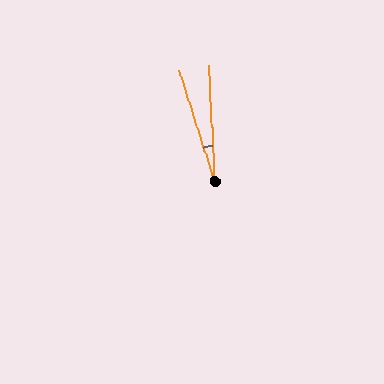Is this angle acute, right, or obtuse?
It is acute.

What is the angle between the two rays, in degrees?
Approximately 15 degrees.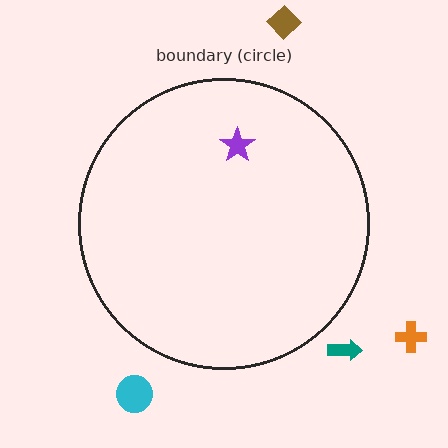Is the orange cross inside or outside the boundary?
Outside.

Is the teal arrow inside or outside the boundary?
Outside.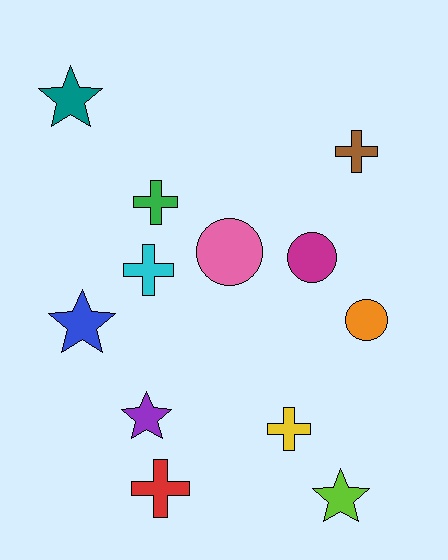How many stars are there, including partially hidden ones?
There are 4 stars.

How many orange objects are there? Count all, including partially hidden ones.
There is 1 orange object.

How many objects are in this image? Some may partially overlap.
There are 12 objects.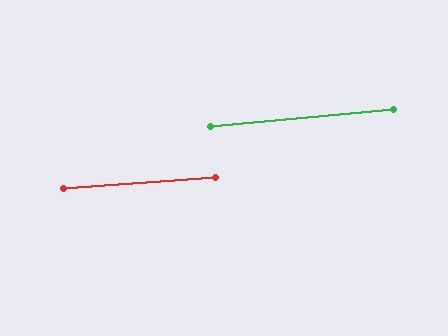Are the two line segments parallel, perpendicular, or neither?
Parallel — their directions differ by only 1.0°.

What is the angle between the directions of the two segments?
Approximately 1 degree.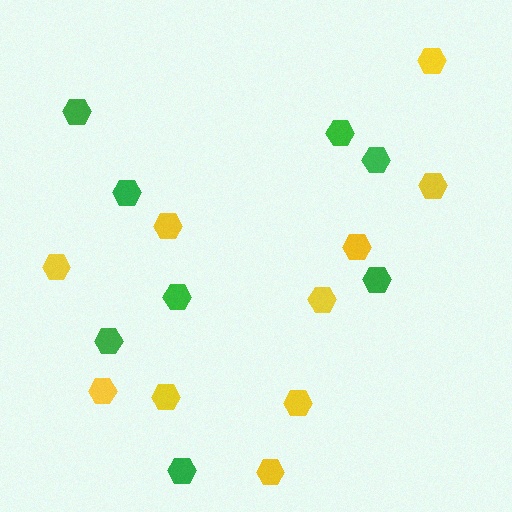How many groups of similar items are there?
There are 2 groups: one group of yellow hexagons (10) and one group of green hexagons (8).